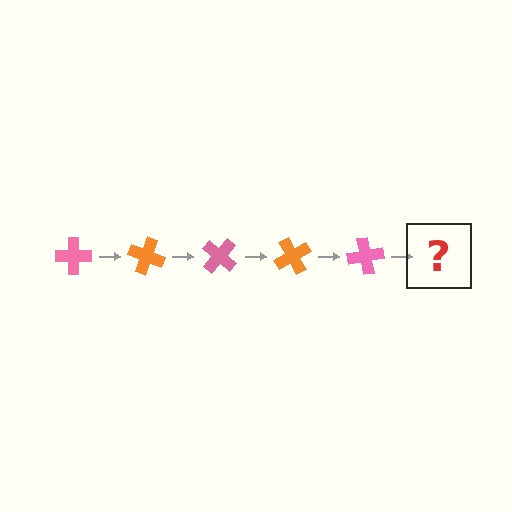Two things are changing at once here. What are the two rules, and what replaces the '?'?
The two rules are that it rotates 20 degrees each step and the color cycles through pink and orange. The '?' should be an orange cross, rotated 100 degrees from the start.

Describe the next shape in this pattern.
It should be an orange cross, rotated 100 degrees from the start.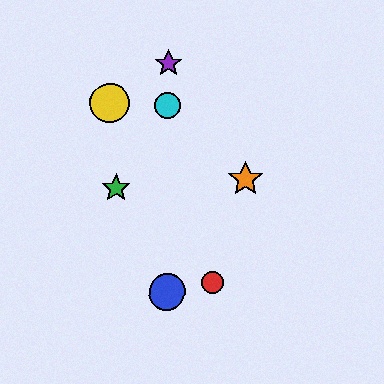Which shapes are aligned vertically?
The blue circle, the purple star, the cyan circle are aligned vertically.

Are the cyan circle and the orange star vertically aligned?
No, the cyan circle is at x≈168 and the orange star is at x≈246.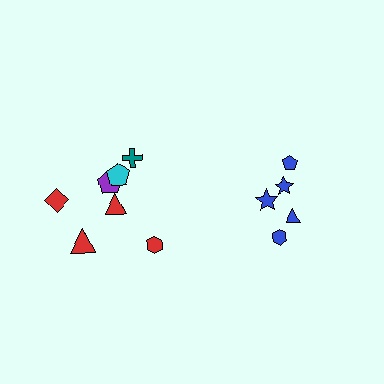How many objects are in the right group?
There are 5 objects.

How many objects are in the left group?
There are 7 objects.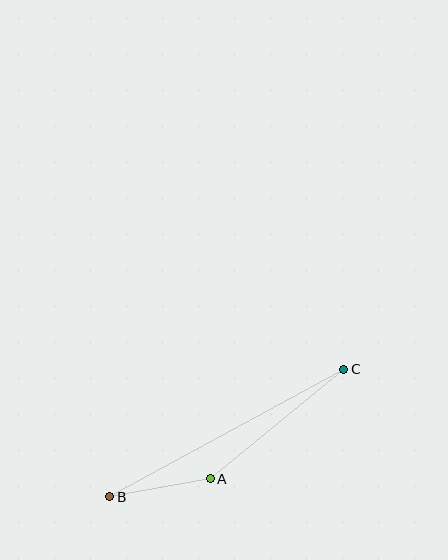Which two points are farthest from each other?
Points B and C are farthest from each other.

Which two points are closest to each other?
Points A and B are closest to each other.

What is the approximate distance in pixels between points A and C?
The distance between A and C is approximately 173 pixels.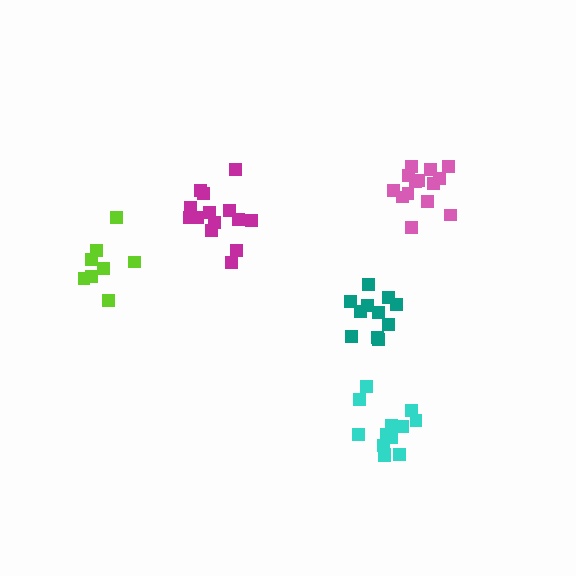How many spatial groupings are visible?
There are 5 spatial groupings.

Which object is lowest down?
The cyan cluster is bottommost.